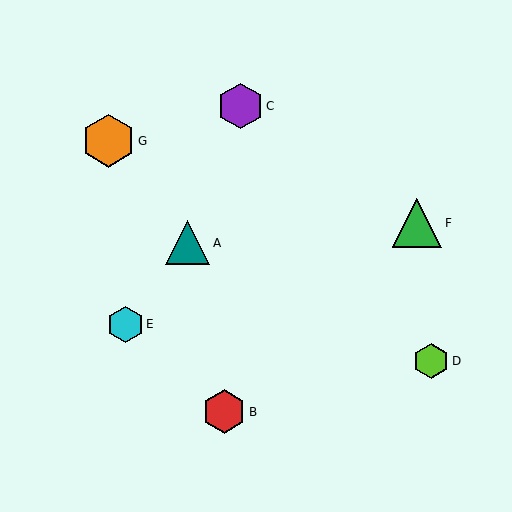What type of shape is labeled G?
Shape G is an orange hexagon.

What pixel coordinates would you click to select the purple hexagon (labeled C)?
Click at (240, 106) to select the purple hexagon C.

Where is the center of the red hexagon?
The center of the red hexagon is at (224, 412).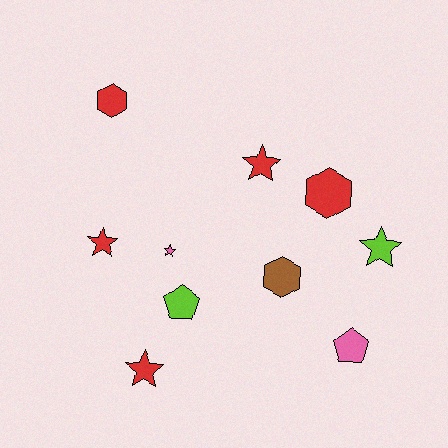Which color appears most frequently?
Red, with 5 objects.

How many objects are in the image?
There are 10 objects.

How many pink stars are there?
There is 1 pink star.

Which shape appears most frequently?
Star, with 5 objects.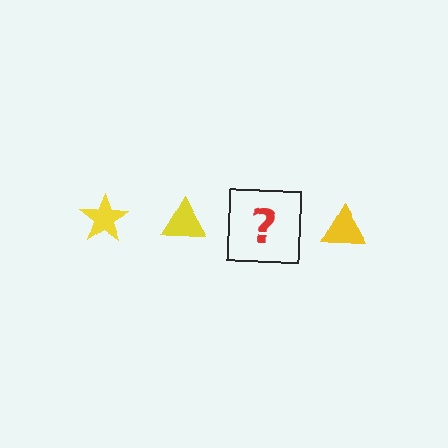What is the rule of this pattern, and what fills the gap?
The rule is that the pattern cycles through star, triangle shapes in yellow. The gap should be filled with a yellow star.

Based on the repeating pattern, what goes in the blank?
The blank should be a yellow star.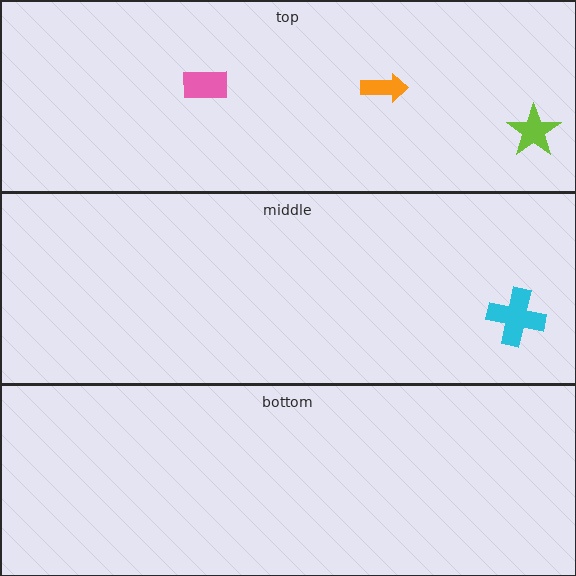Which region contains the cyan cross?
The middle region.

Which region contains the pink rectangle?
The top region.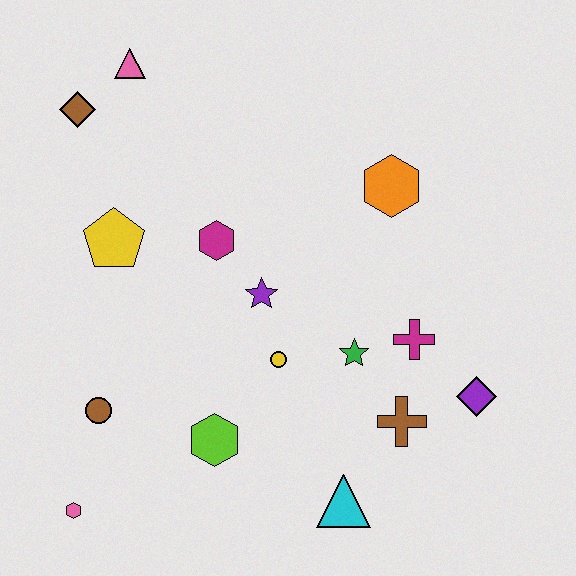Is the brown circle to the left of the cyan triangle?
Yes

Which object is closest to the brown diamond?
The pink triangle is closest to the brown diamond.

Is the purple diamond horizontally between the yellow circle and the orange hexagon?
No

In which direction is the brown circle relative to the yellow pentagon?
The brown circle is below the yellow pentagon.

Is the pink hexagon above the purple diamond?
No